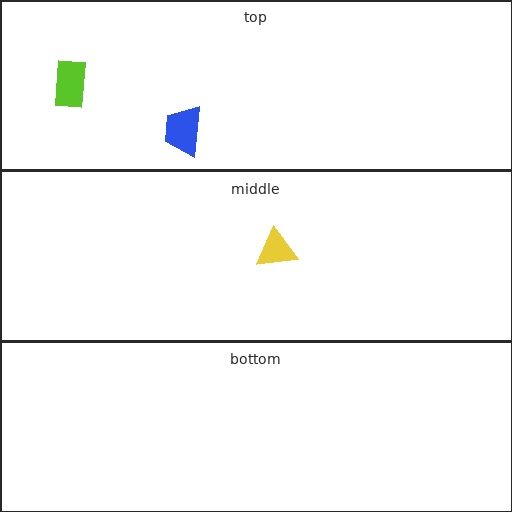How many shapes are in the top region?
2.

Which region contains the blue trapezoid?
The top region.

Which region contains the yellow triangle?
The middle region.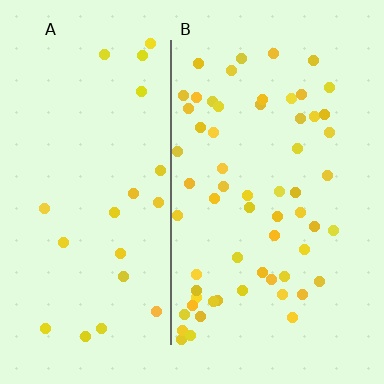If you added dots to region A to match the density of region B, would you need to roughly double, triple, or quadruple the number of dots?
Approximately triple.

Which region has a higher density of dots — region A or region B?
B (the right).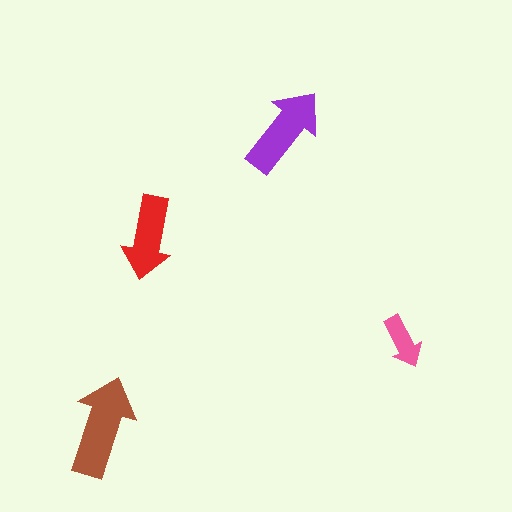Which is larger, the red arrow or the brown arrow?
The brown one.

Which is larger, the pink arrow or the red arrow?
The red one.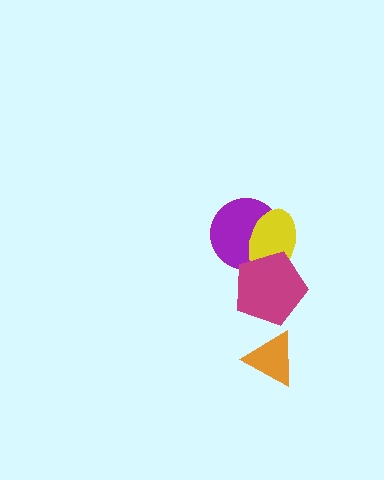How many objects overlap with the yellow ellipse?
2 objects overlap with the yellow ellipse.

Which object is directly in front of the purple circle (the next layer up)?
The yellow ellipse is directly in front of the purple circle.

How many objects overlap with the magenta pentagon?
2 objects overlap with the magenta pentagon.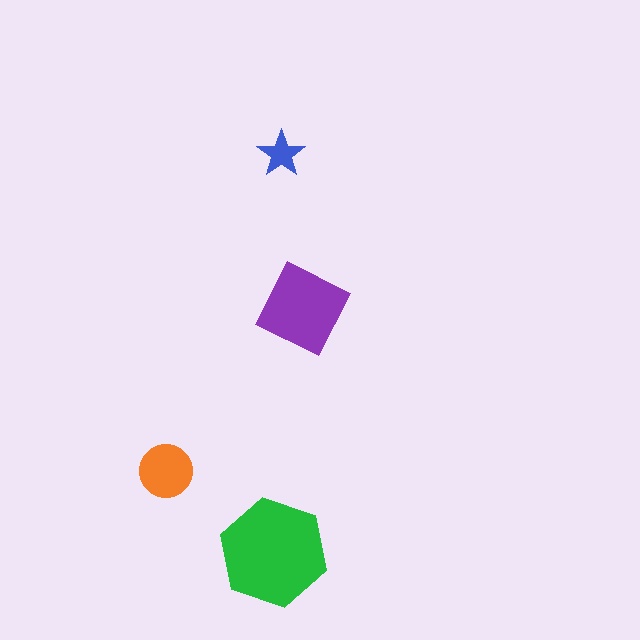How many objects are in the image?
There are 4 objects in the image.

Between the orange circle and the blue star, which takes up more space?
The orange circle.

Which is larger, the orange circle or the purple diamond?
The purple diamond.